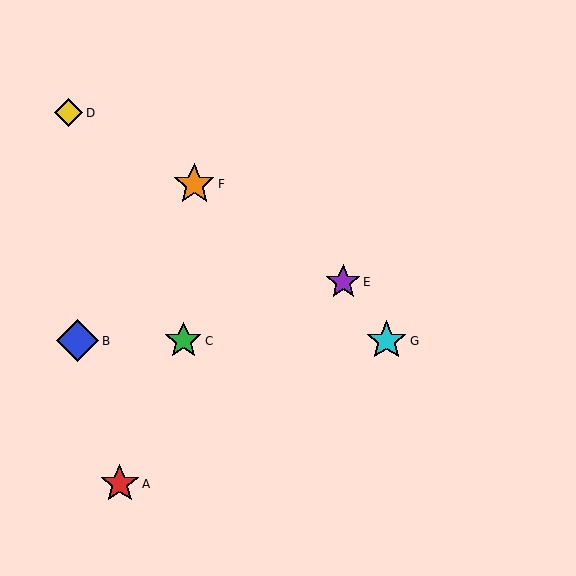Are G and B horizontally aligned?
Yes, both are at y≈341.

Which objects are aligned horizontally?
Objects B, C, G are aligned horizontally.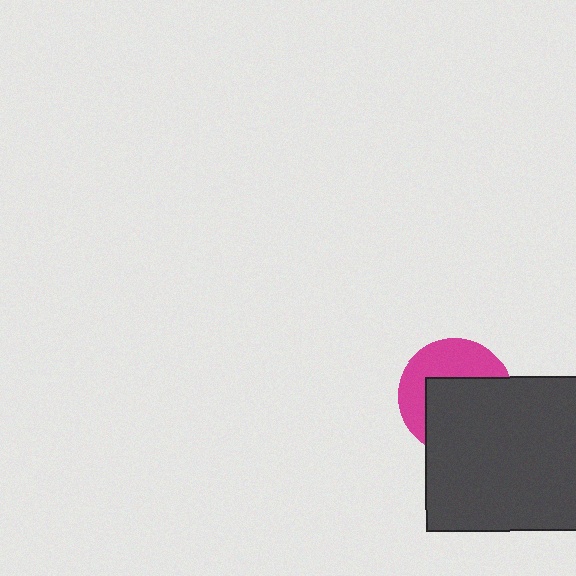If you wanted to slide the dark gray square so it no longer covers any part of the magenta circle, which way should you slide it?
Slide it toward the lower-right — that is the most direct way to separate the two shapes.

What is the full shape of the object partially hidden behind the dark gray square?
The partially hidden object is a magenta circle.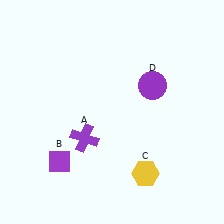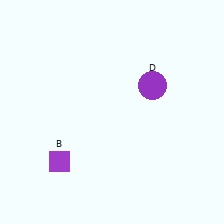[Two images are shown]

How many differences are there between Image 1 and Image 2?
There are 2 differences between the two images.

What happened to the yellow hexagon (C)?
The yellow hexagon (C) was removed in Image 2. It was in the bottom-right area of Image 1.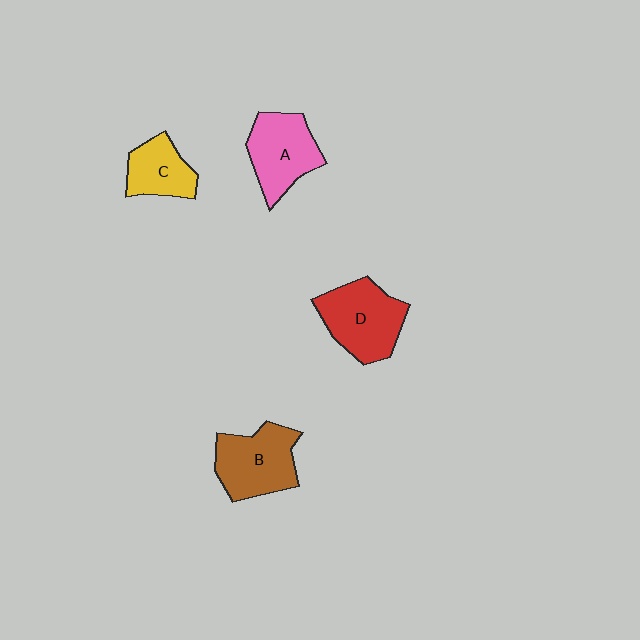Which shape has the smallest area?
Shape C (yellow).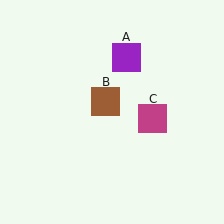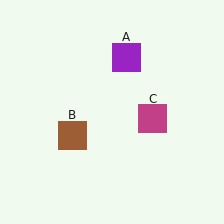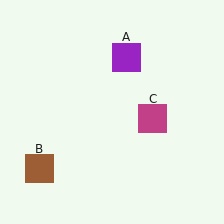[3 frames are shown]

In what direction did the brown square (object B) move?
The brown square (object B) moved down and to the left.